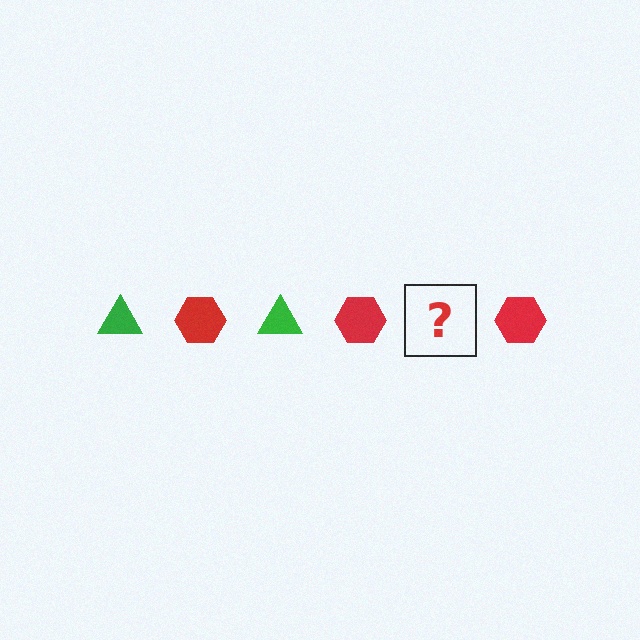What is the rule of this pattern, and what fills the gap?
The rule is that the pattern alternates between green triangle and red hexagon. The gap should be filled with a green triangle.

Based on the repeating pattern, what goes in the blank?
The blank should be a green triangle.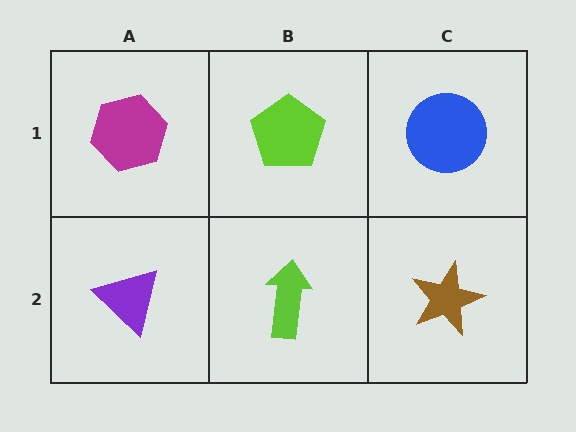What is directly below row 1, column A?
A purple triangle.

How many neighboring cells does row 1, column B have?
3.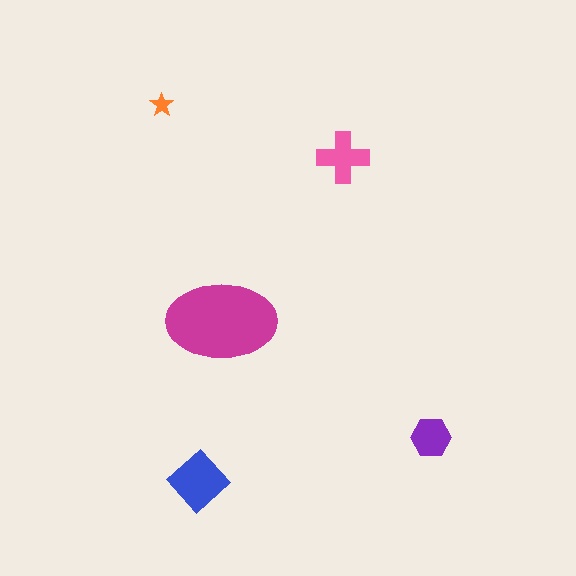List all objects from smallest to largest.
The orange star, the purple hexagon, the pink cross, the blue diamond, the magenta ellipse.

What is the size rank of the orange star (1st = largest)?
5th.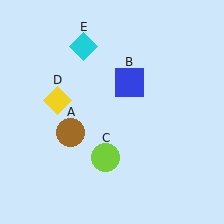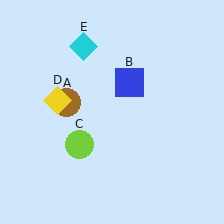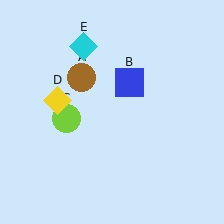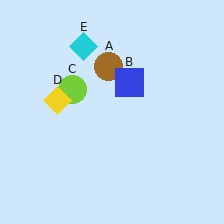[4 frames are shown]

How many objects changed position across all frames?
2 objects changed position: brown circle (object A), lime circle (object C).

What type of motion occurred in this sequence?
The brown circle (object A), lime circle (object C) rotated clockwise around the center of the scene.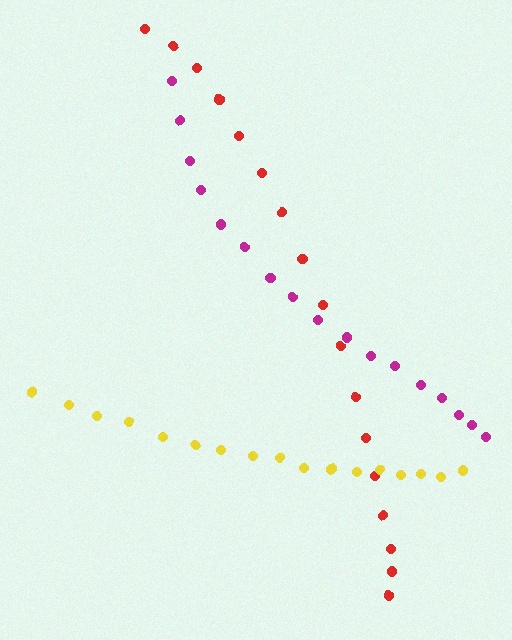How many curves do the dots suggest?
There are 3 distinct paths.